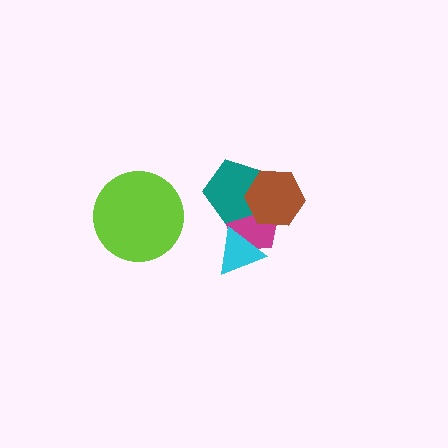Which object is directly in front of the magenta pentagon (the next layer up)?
The teal pentagon is directly in front of the magenta pentagon.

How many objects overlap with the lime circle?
0 objects overlap with the lime circle.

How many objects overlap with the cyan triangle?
1 object overlaps with the cyan triangle.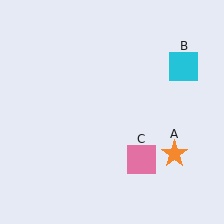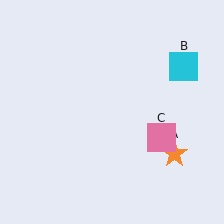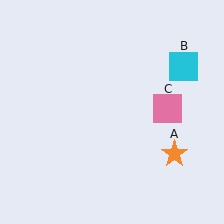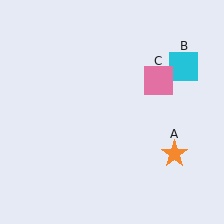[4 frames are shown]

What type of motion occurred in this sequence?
The pink square (object C) rotated counterclockwise around the center of the scene.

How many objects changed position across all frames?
1 object changed position: pink square (object C).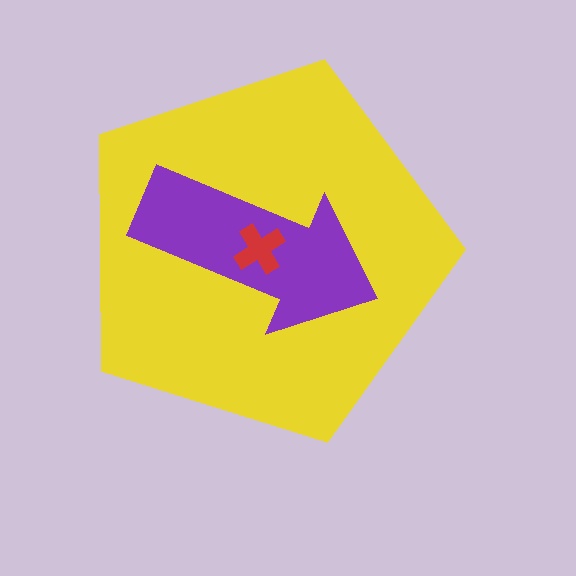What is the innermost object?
The red cross.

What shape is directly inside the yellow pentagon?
The purple arrow.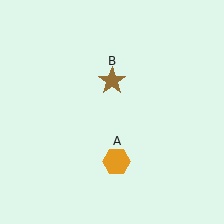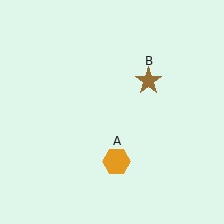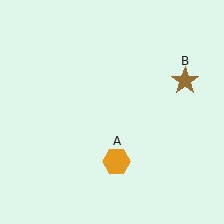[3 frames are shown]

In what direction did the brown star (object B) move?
The brown star (object B) moved right.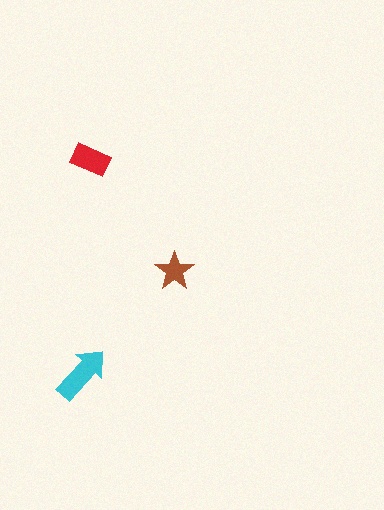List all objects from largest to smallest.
The cyan arrow, the red rectangle, the brown star.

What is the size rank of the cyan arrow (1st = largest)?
1st.